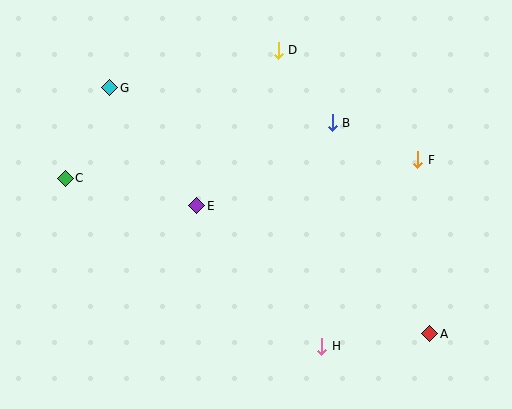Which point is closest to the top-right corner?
Point F is closest to the top-right corner.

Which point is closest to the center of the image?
Point E at (197, 206) is closest to the center.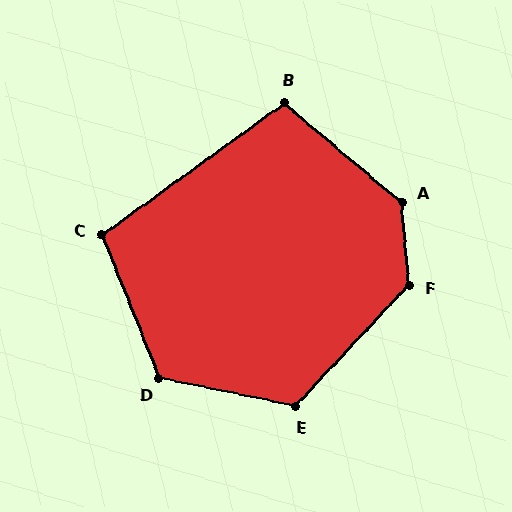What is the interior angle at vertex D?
Approximately 124 degrees (obtuse).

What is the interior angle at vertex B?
Approximately 104 degrees (obtuse).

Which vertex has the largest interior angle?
A, at approximately 135 degrees.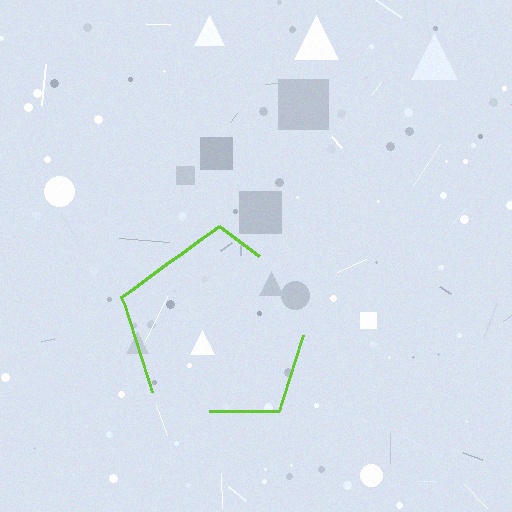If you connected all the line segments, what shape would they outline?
They would outline a pentagon.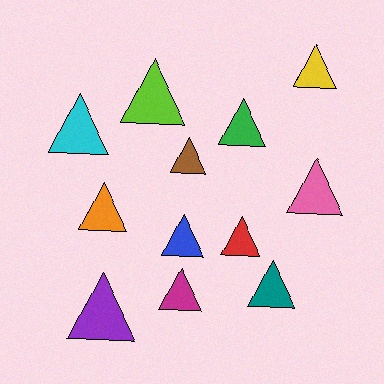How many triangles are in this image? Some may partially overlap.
There are 12 triangles.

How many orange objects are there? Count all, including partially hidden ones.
There is 1 orange object.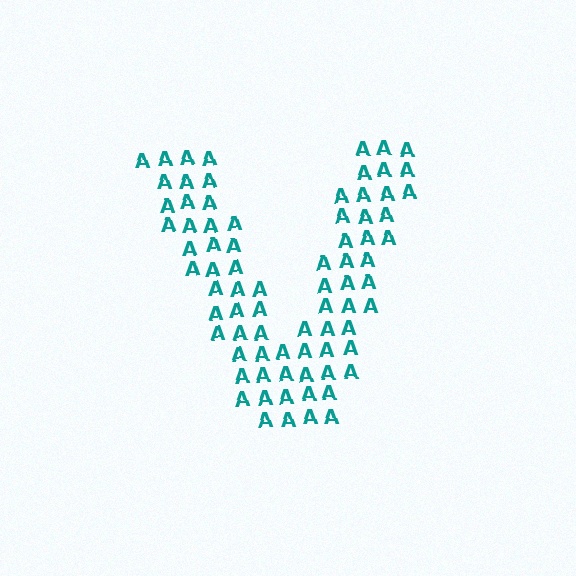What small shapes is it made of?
It is made of small letter A's.